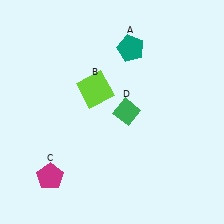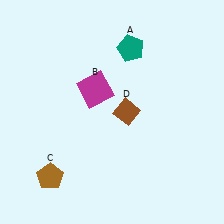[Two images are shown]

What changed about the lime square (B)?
In Image 1, B is lime. In Image 2, it changed to magenta.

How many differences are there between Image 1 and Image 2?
There are 3 differences between the two images.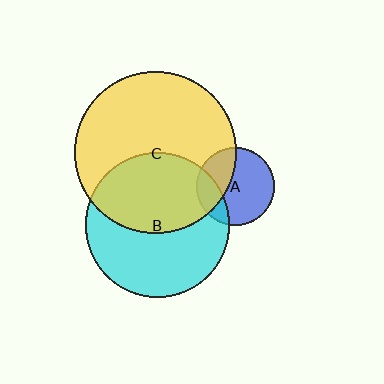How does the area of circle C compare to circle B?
Approximately 1.3 times.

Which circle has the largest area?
Circle C (yellow).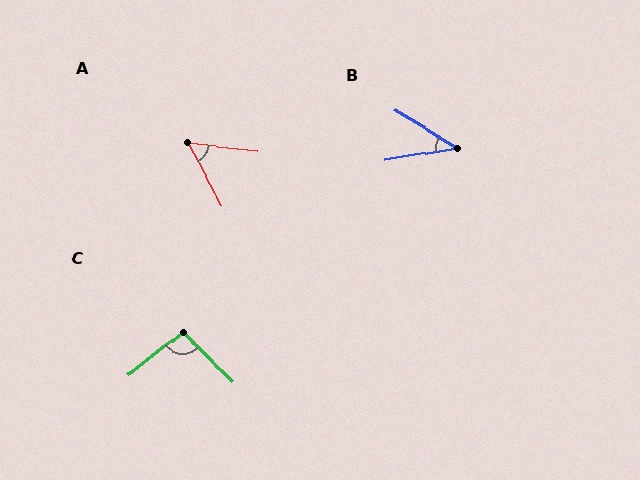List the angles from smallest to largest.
B (41°), A (54°), C (97°).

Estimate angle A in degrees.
Approximately 54 degrees.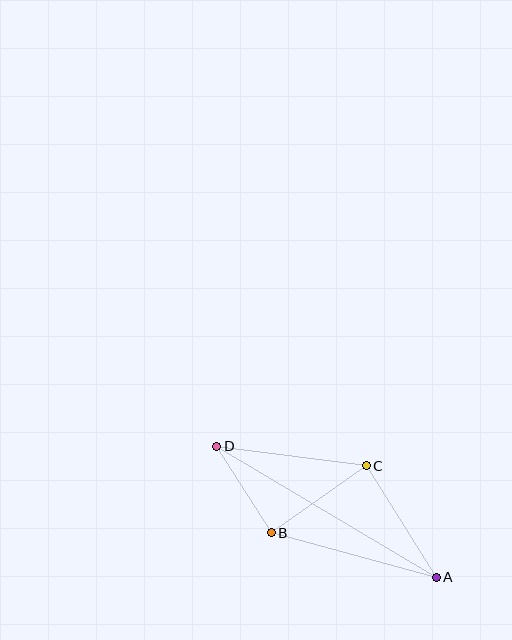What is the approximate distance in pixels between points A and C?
The distance between A and C is approximately 131 pixels.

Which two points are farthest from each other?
Points A and D are farthest from each other.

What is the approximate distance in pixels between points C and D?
The distance between C and D is approximately 151 pixels.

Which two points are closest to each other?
Points B and D are closest to each other.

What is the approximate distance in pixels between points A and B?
The distance between A and B is approximately 171 pixels.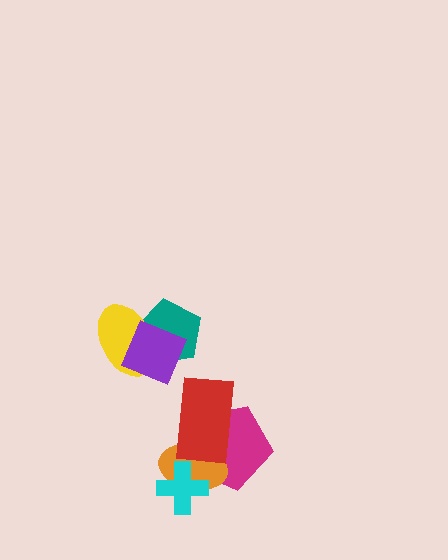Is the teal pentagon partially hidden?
Yes, it is partially covered by another shape.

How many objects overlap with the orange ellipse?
3 objects overlap with the orange ellipse.